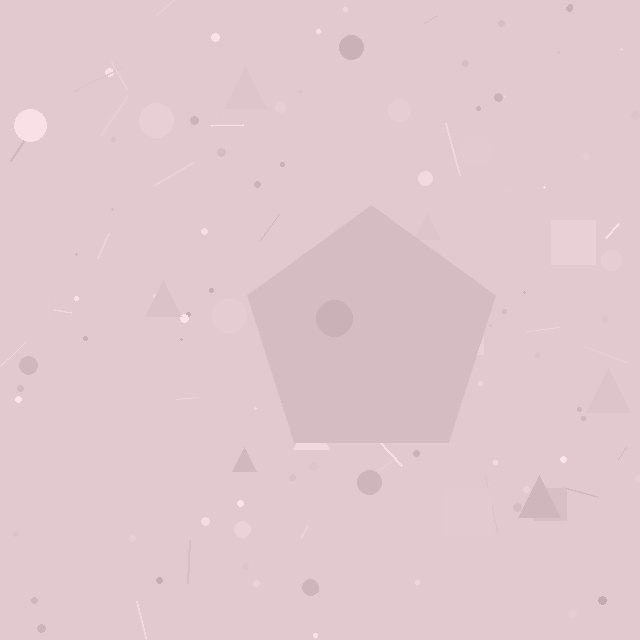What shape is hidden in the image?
A pentagon is hidden in the image.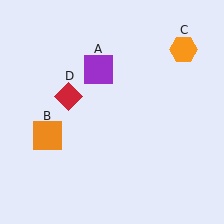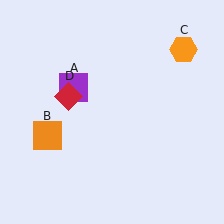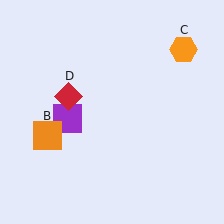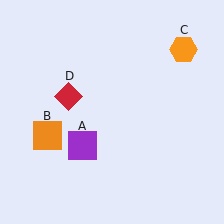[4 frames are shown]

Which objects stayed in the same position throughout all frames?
Orange square (object B) and orange hexagon (object C) and red diamond (object D) remained stationary.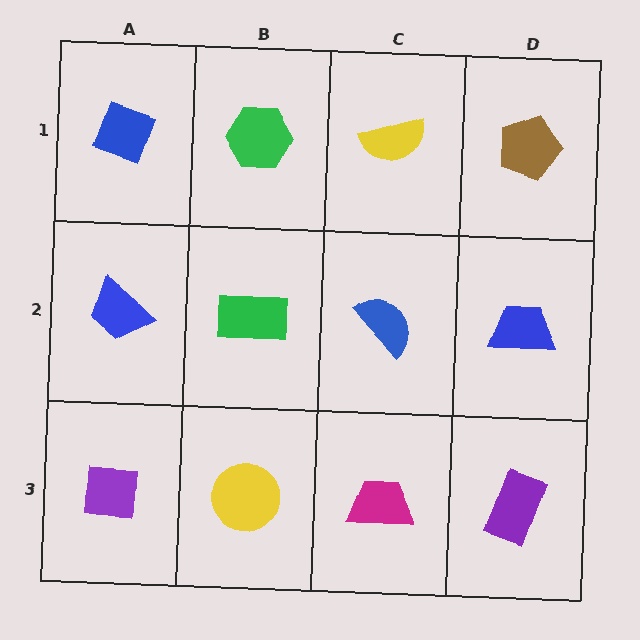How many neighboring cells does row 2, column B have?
4.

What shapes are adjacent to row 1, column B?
A green rectangle (row 2, column B), a blue diamond (row 1, column A), a yellow semicircle (row 1, column C).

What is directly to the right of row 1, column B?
A yellow semicircle.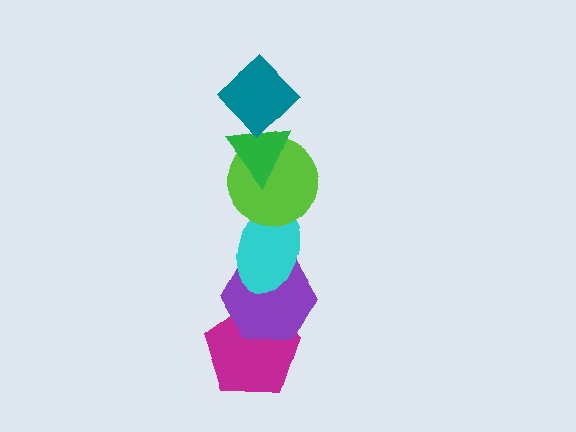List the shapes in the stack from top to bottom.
From top to bottom: the teal diamond, the green triangle, the lime circle, the cyan ellipse, the purple hexagon, the magenta pentagon.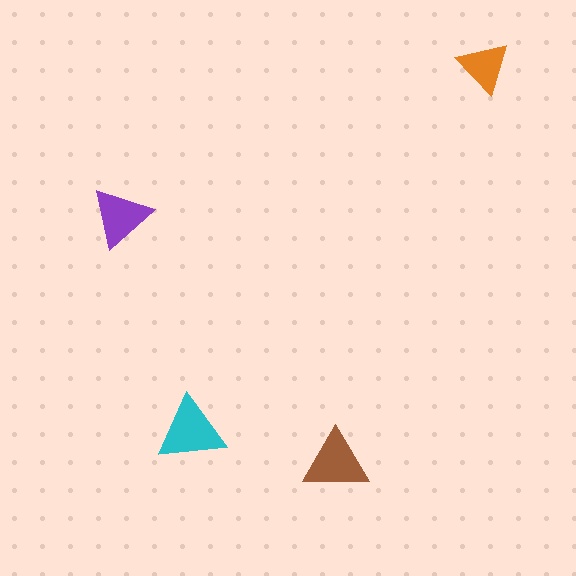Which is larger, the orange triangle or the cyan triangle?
The cyan one.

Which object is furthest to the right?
The orange triangle is rightmost.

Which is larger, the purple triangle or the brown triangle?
The brown one.